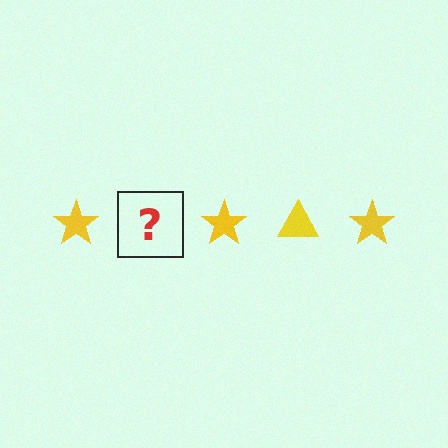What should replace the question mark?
The question mark should be replaced with a yellow triangle.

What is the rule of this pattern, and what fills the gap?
The rule is that the pattern cycles through star, triangle shapes in yellow. The gap should be filled with a yellow triangle.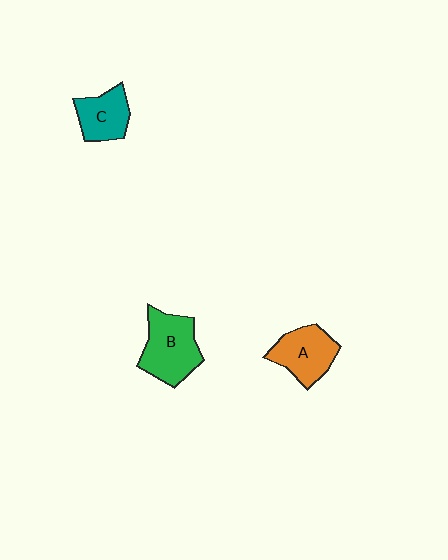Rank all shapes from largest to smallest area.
From largest to smallest: B (green), A (orange), C (teal).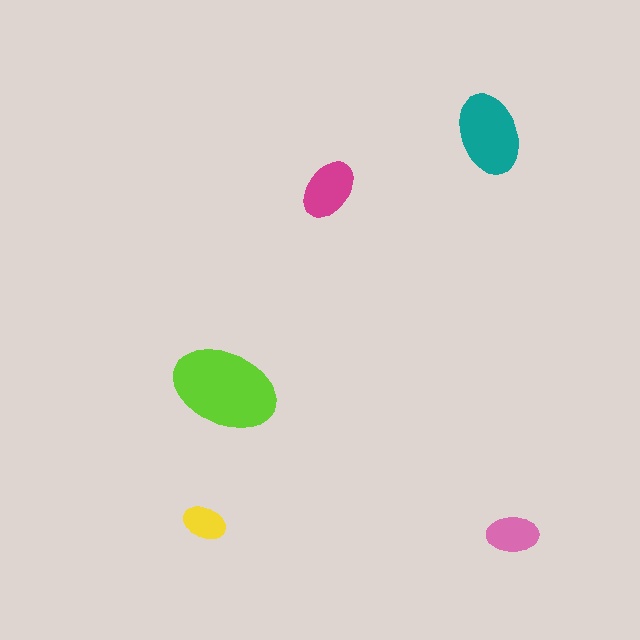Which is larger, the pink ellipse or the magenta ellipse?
The magenta one.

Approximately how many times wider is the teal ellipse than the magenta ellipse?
About 1.5 times wider.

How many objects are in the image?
There are 5 objects in the image.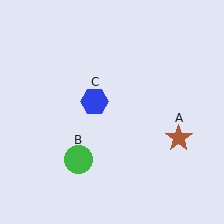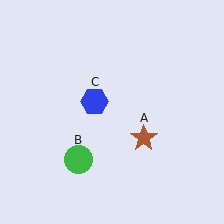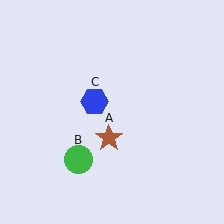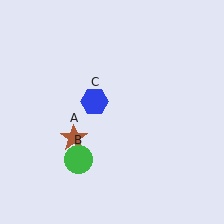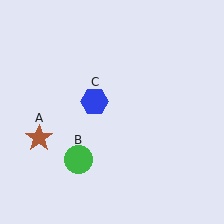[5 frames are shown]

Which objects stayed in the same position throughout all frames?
Green circle (object B) and blue hexagon (object C) remained stationary.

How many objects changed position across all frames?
1 object changed position: brown star (object A).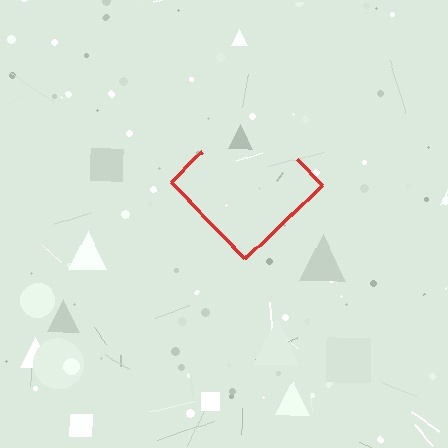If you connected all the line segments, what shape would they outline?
They would outline a diamond.